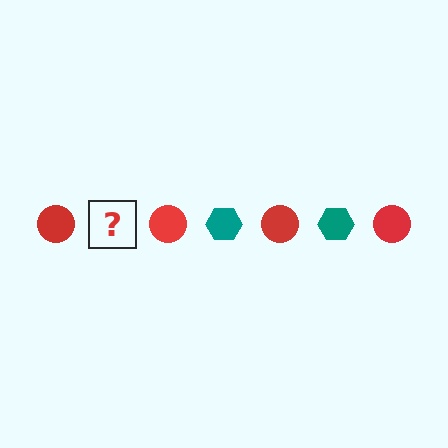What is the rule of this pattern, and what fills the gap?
The rule is that the pattern alternates between red circle and teal hexagon. The gap should be filled with a teal hexagon.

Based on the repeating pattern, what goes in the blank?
The blank should be a teal hexagon.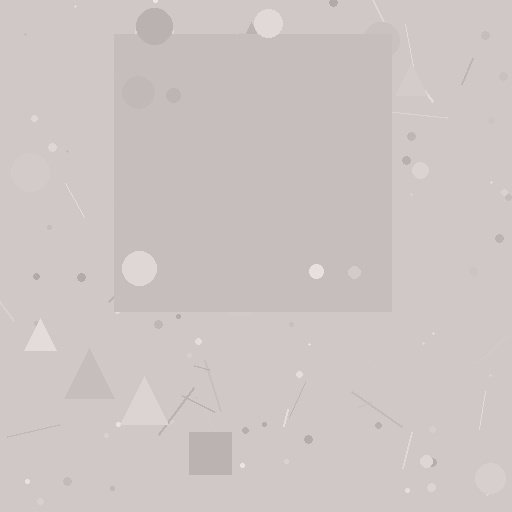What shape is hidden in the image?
A square is hidden in the image.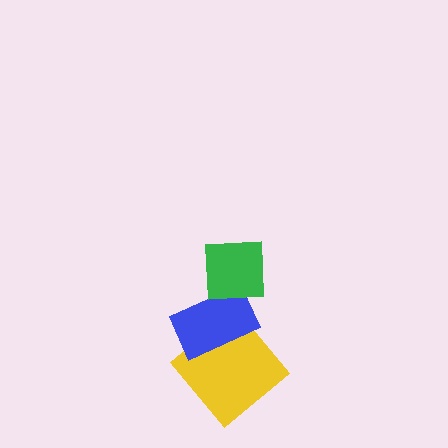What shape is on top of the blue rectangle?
The green square is on top of the blue rectangle.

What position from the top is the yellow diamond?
The yellow diamond is 3rd from the top.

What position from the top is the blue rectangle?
The blue rectangle is 2nd from the top.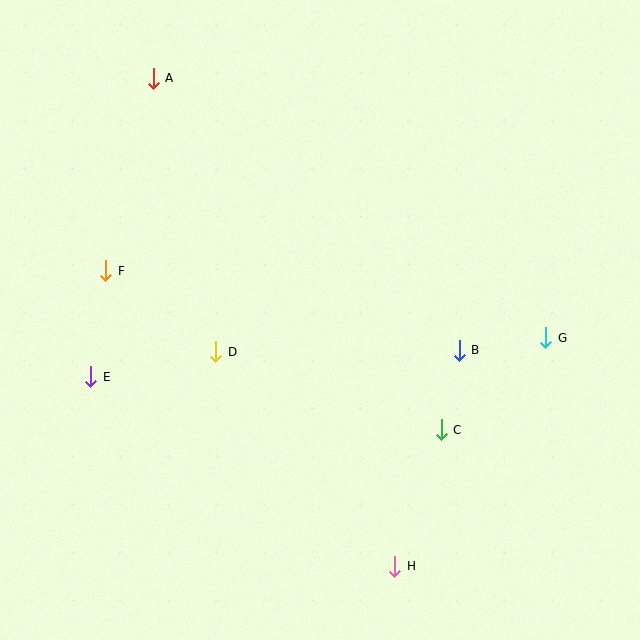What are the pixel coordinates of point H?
Point H is at (395, 566).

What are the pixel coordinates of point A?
Point A is at (153, 78).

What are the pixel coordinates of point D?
Point D is at (216, 352).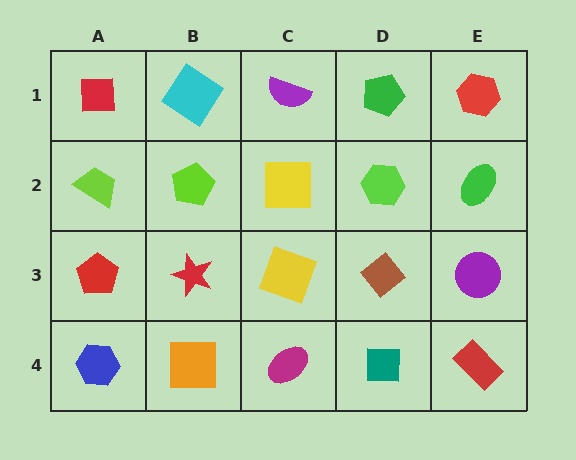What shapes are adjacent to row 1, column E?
A green ellipse (row 2, column E), a green pentagon (row 1, column D).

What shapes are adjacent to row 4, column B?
A red star (row 3, column B), a blue hexagon (row 4, column A), a magenta ellipse (row 4, column C).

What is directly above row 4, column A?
A red pentagon.